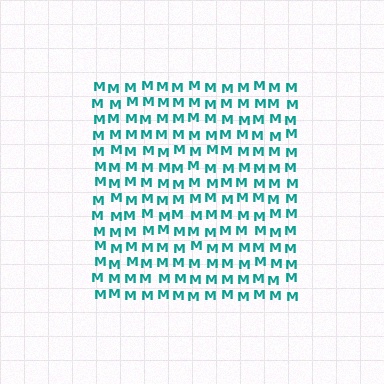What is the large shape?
The large shape is a square.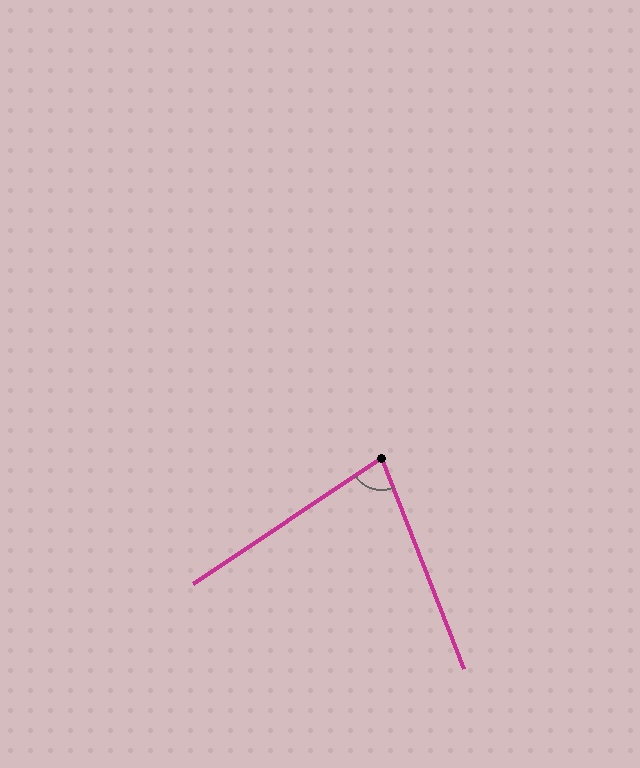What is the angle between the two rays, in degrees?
Approximately 78 degrees.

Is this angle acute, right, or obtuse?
It is acute.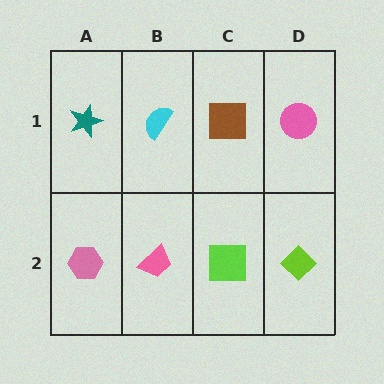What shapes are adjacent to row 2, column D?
A pink circle (row 1, column D), a lime square (row 2, column C).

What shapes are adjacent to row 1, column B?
A pink trapezoid (row 2, column B), a teal star (row 1, column A), a brown square (row 1, column C).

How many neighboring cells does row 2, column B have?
3.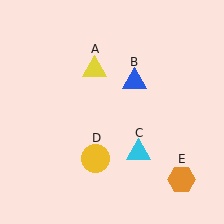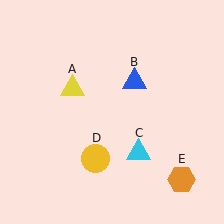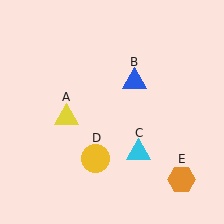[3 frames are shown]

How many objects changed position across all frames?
1 object changed position: yellow triangle (object A).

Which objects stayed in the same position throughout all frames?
Blue triangle (object B) and cyan triangle (object C) and yellow circle (object D) and orange hexagon (object E) remained stationary.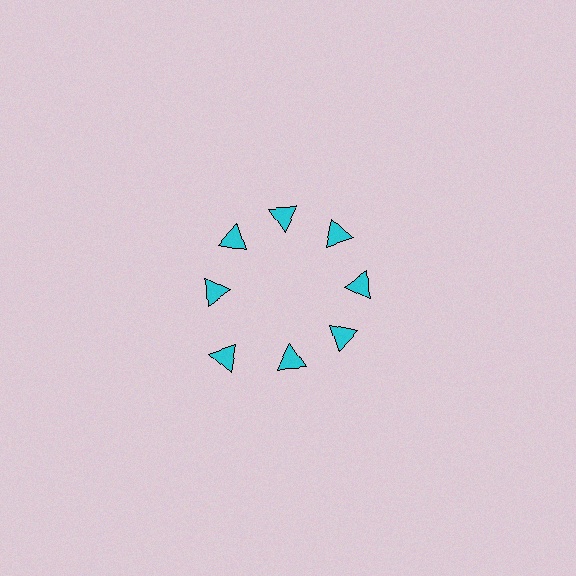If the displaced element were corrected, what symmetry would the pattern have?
It would have 8-fold rotational symmetry — the pattern would map onto itself every 45 degrees.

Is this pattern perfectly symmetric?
No. The 8 cyan triangles are arranged in a ring, but one element near the 8 o'clock position is pushed outward from the center, breaking the 8-fold rotational symmetry.